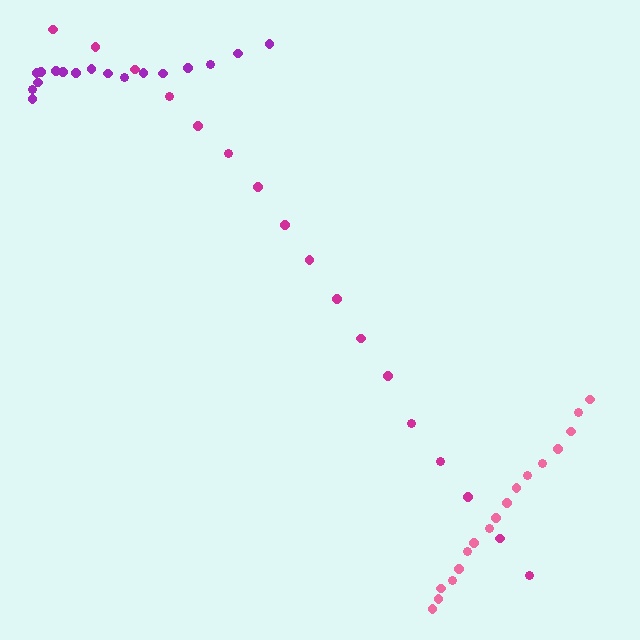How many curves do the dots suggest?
There are 3 distinct paths.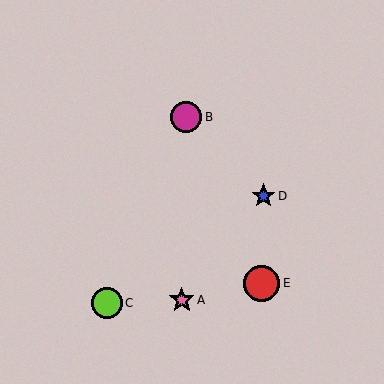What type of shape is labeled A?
Shape A is a pink star.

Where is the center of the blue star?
The center of the blue star is at (263, 196).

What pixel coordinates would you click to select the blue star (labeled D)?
Click at (263, 196) to select the blue star D.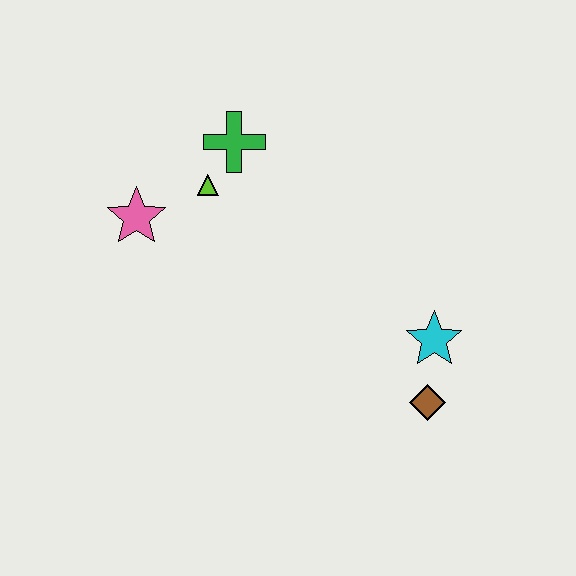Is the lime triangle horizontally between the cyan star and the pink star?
Yes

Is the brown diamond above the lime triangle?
No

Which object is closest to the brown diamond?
The cyan star is closest to the brown diamond.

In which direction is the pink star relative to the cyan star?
The pink star is to the left of the cyan star.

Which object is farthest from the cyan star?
The pink star is farthest from the cyan star.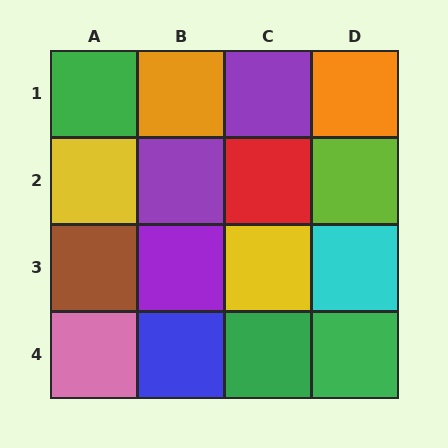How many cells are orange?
2 cells are orange.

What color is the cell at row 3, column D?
Cyan.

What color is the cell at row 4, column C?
Green.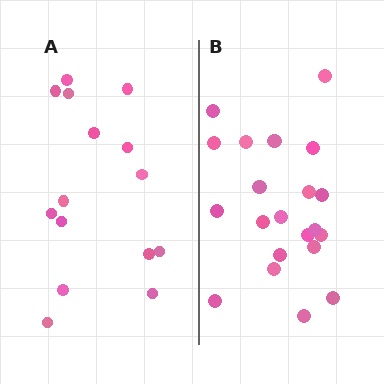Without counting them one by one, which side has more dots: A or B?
Region B (the right region) has more dots.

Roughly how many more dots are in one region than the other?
Region B has about 6 more dots than region A.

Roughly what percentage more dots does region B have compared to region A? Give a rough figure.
About 40% more.